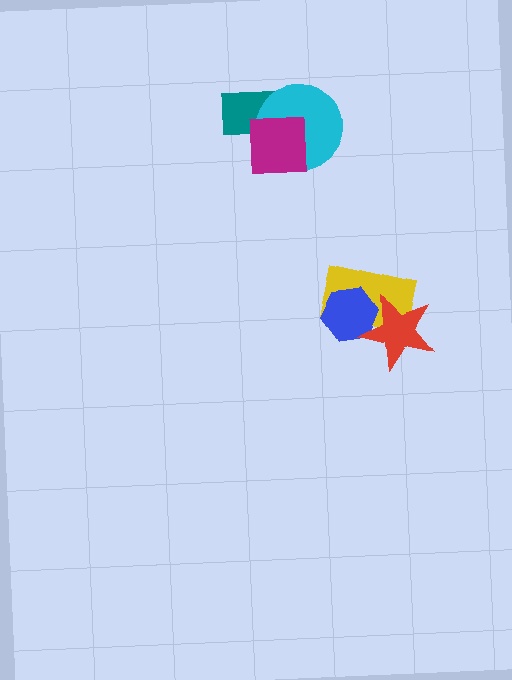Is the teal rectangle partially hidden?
Yes, it is partially covered by another shape.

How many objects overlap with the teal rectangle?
2 objects overlap with the teal rectangle.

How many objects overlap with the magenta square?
2 objects overlap with the magenta square.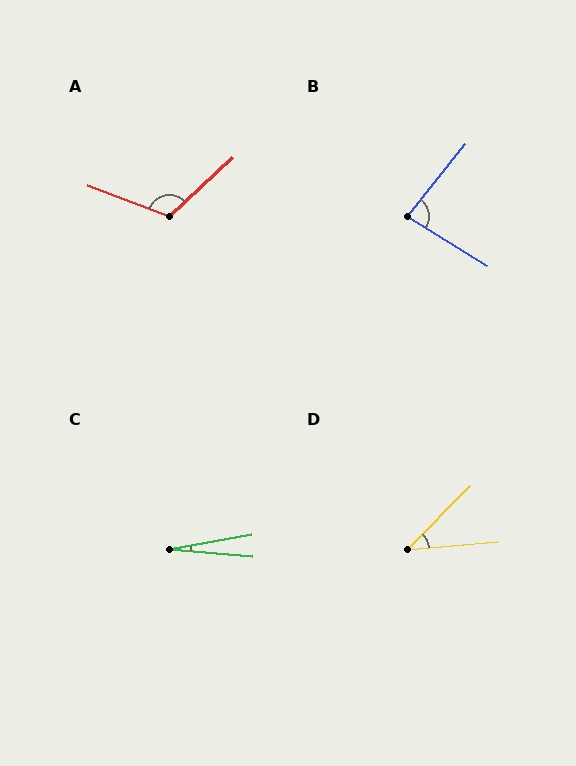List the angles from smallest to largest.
C (15°), D (40°), B (83°), A (116°).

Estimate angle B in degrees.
Approximately 83 degrees.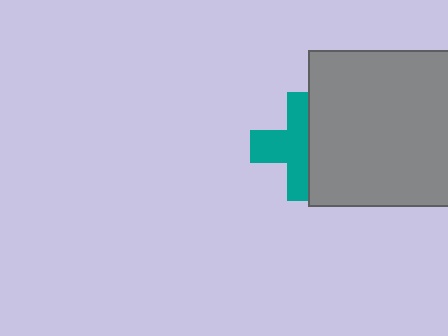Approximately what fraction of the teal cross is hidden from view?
Roughly 44% of the teal cross is hidden behind the gray rectangle.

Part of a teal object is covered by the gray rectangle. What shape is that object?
It is a cross.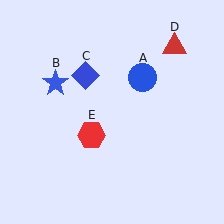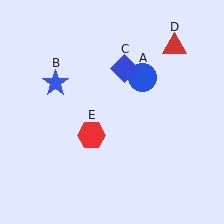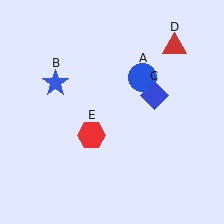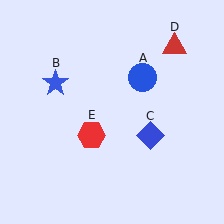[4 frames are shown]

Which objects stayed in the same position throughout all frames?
Blue circle (object A) and blue star (object B) and red triangle (object D) and red hexagon (object E) remained stationary.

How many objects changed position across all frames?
1 object changed position: blue diamond (object C).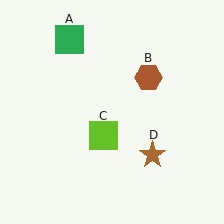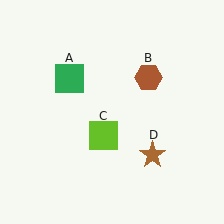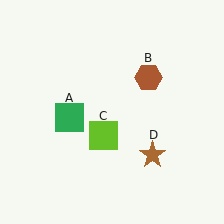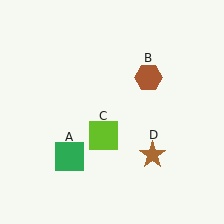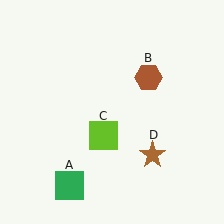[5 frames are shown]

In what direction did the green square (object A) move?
The green square (object A) moved down.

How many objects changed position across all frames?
1 object changed position: green square (object A).